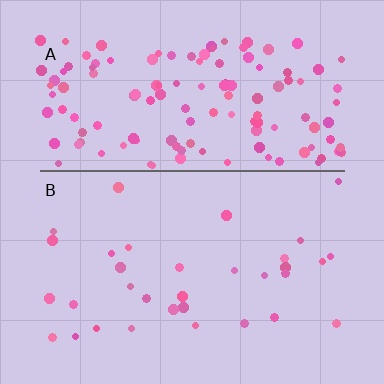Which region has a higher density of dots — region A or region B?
A (the top).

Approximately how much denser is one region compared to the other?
Approximately 4.1× — region A over region B.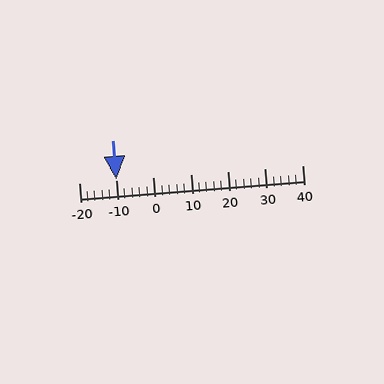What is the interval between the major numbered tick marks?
The major tick marks are spaced 10 units apart.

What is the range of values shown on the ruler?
The ruler shows values from -20 to 40.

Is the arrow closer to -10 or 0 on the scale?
The arrow is closer to -10.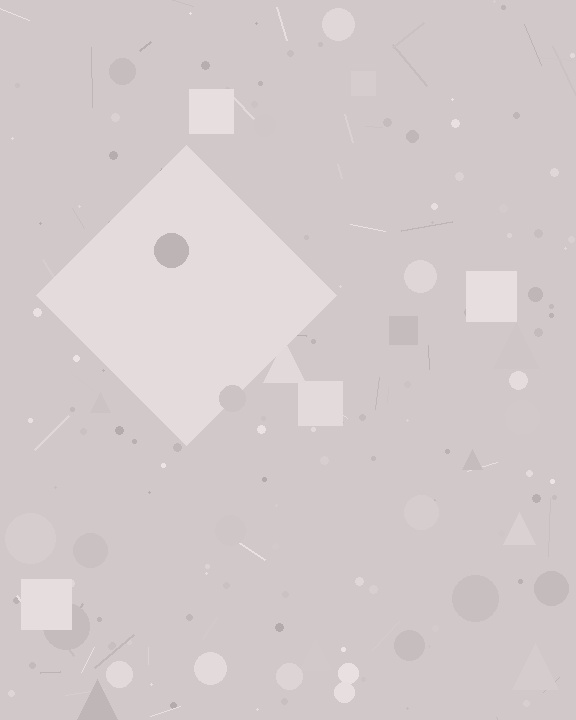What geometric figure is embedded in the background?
A diamond is embedded in the background.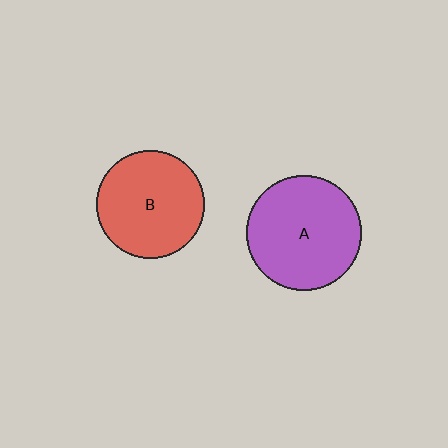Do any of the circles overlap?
No, none of the circles overlap.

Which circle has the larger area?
Circle A (purple).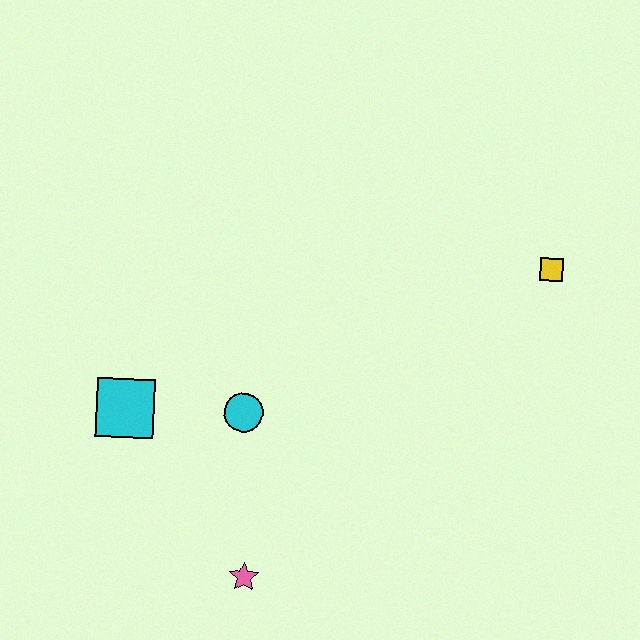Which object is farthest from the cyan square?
The yellow square is farthest from the cyan square.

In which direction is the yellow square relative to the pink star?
The yellow square is above the pink star.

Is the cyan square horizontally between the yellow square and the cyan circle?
No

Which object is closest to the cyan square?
The cyan circle is closest to the cyan square.